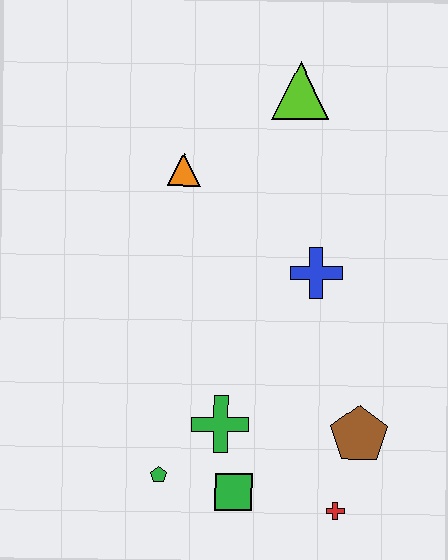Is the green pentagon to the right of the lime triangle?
No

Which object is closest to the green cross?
The green square is closest to the green cross.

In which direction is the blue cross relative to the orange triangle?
The blue cross is to the right of the orange triangle.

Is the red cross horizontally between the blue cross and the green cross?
No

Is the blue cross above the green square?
Yes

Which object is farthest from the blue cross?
The green pentagon is farthest from the blue cross.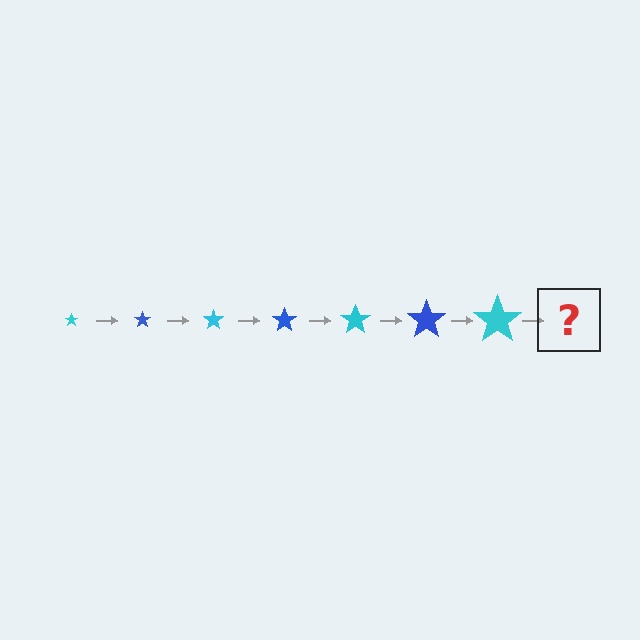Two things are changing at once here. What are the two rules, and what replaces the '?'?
The two rules are that the star grows larger each step and the color cycles through cyan and blue. The '?' should be a blue star, larger than the previous one.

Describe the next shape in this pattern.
It should be a blue star, larger than the previous one.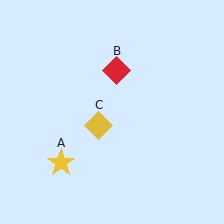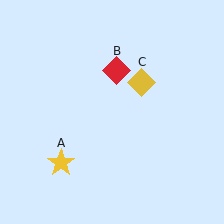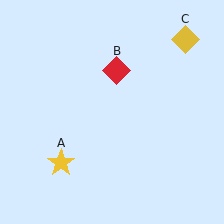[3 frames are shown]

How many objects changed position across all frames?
1 object changed position: yellow diamond (object C).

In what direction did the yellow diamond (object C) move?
The yellow diamond (object C) moved up and to the right.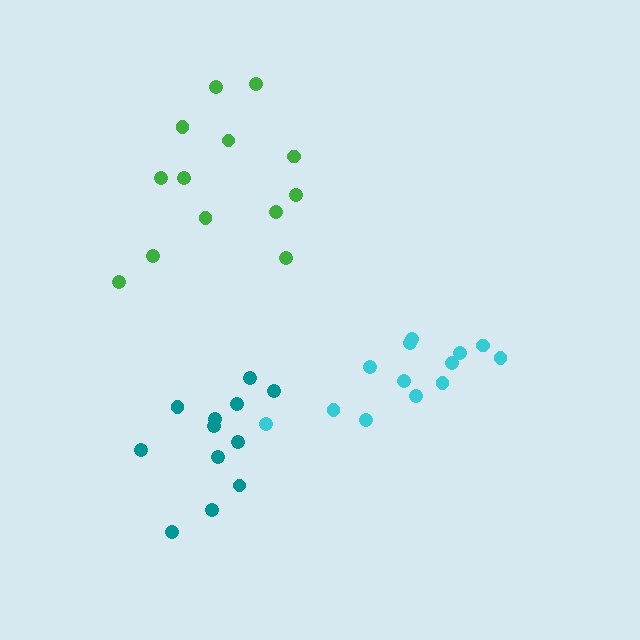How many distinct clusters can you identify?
There are 3 distinct clusters.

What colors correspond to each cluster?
The clusters are colored: cyan, teal, green.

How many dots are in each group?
Group 1: 13 dots, Group 2: 12 dots, Group 3: 13 dots (38 total).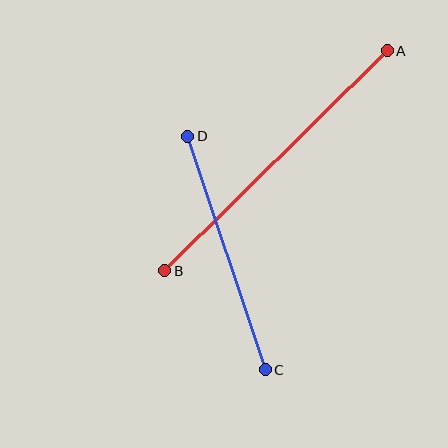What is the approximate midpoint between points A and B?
The midpoint is at approximately (276, 161) pixels.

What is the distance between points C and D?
The distance is approximately 246 pixels.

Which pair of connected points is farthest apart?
Points A and B are farthest apart.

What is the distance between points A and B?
The distance is approximately 313 pixels.